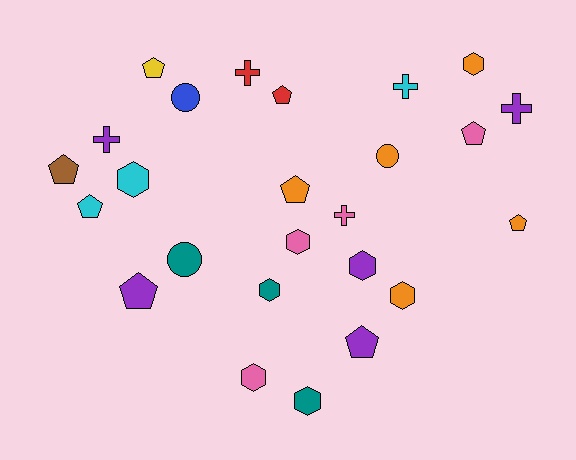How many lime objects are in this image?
There are no lime objects.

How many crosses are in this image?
There are 5 crosses.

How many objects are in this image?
There are 25 objects.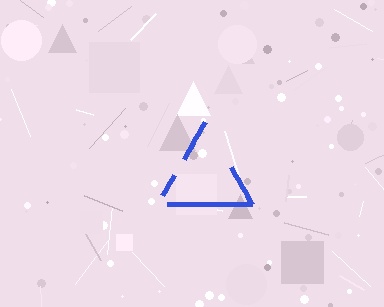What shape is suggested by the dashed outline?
The dashed outline suggests a triangle.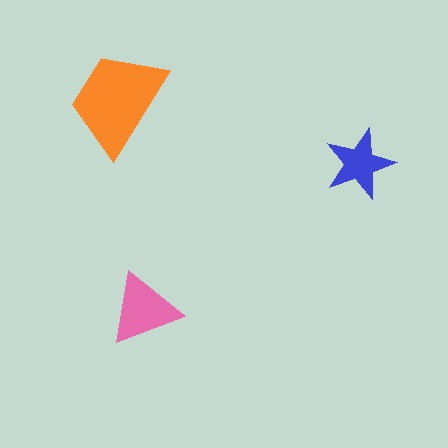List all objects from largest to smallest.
The orange trapezoid, the pink triangle, the blue star.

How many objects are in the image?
There are 3 objects in the image.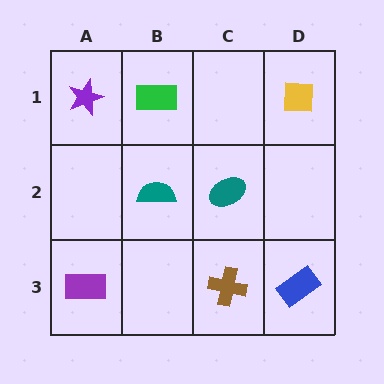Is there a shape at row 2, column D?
No, that cell is empty.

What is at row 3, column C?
A brown cross.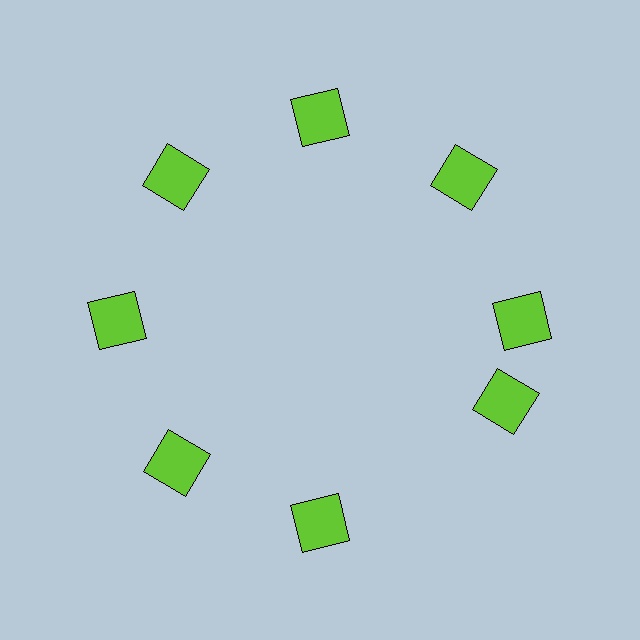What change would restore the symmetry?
The symmetry would be restored by rotating it back into even spacing with its neighbors so that all 8 squares sit at equal angles and equal distance from the center.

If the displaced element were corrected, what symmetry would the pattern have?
It would have 8-fold rotational symmetry — the pattern would map onto itself every 45 degrees.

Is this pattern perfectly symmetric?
No. The 8 lime squares are arranged in a ring, but one element near the 4 o'clock position is rotated out of alignment along the ring, breaking the 8-fold rotational symmetry.